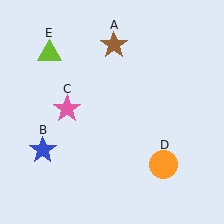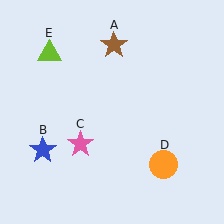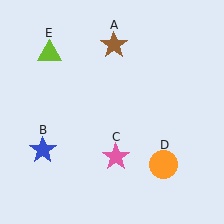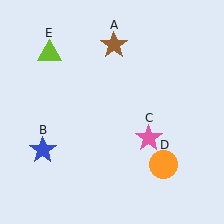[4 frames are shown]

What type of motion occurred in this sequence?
The pink star (object C) rotated counterclockwise around the center of the scene.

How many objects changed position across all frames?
1 object changed position: pink star (object C).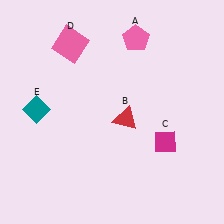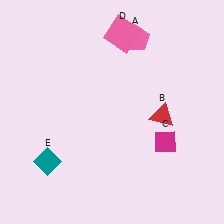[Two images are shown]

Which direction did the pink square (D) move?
The pink square (D) moved right.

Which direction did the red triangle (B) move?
The red triangle (B) moved right.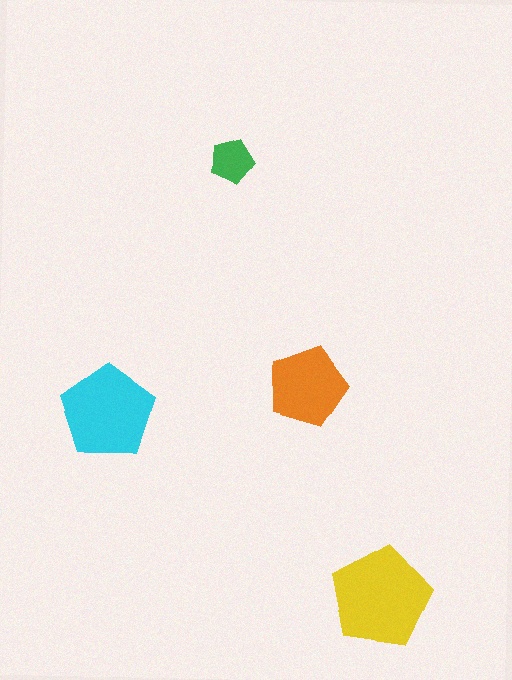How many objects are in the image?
There are 4 objects in the image.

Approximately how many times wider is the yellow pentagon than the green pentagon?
About 2.5 times wider.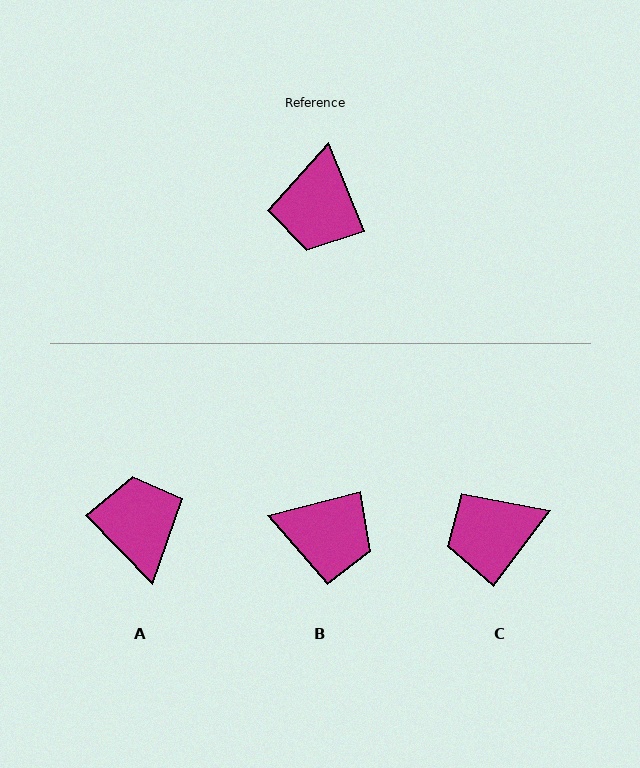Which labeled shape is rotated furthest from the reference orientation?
A, about 158 degrees away.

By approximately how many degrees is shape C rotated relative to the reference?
Approximately 59 degrees clockwise.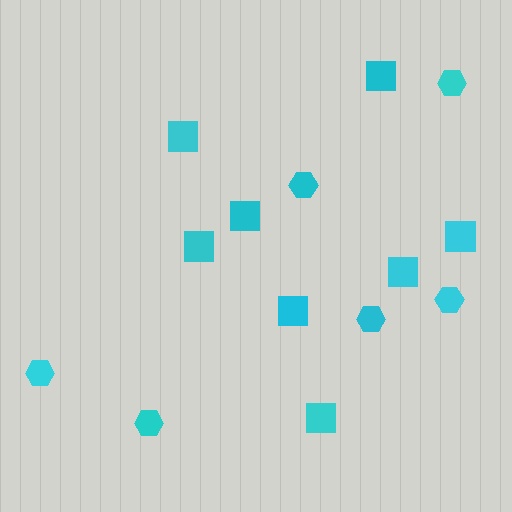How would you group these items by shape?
There are 2 groups: one group of hexagons (6) and one group of squares (8).